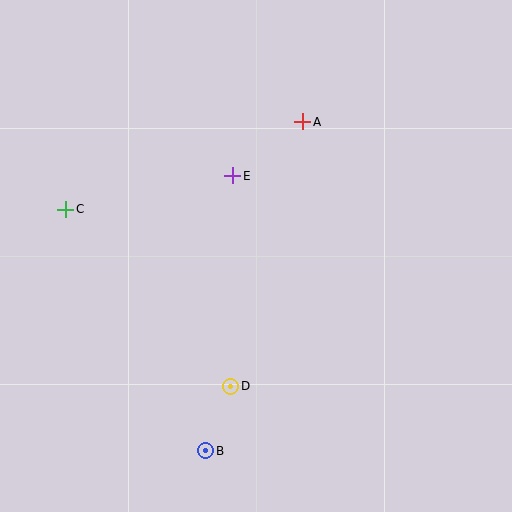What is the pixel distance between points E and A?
The distance between E and A is 89 pixels.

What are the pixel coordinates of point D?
Point D is at (231, 386).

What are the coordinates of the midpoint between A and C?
The midpoint between A and C is at (184, 165).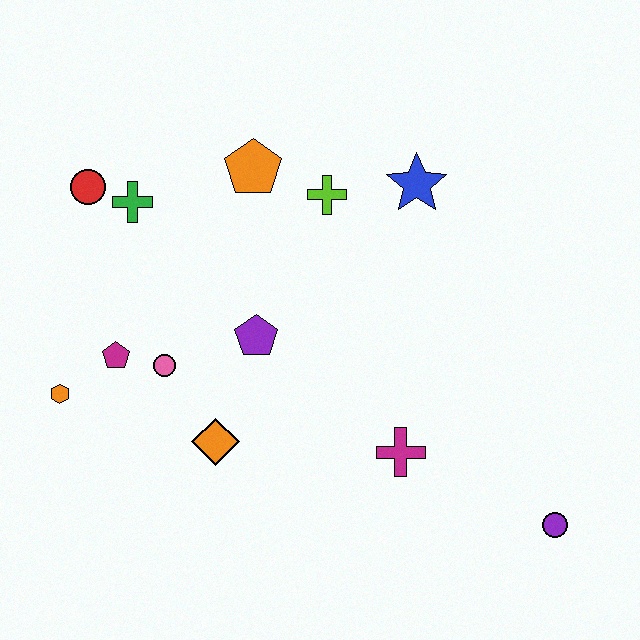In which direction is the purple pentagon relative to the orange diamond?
The purple pentagon is above the orange diamond.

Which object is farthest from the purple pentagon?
The purple circle is farthest from the purple pentagon.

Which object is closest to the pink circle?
The magenta pentagon is closest to the pink circle.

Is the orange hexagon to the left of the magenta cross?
Yes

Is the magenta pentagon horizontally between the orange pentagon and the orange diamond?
No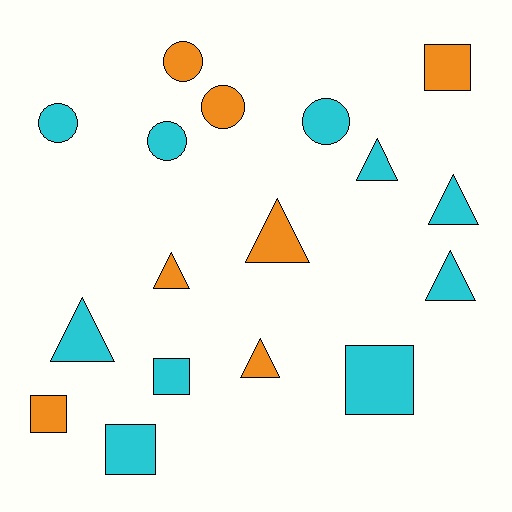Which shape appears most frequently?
Triangle, with 7 objects.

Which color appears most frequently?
Cyan, with 10 objects.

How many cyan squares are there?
There are 3 cyan squares.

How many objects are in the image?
There are 17 objects.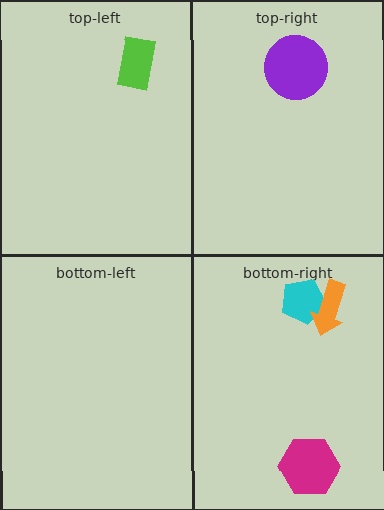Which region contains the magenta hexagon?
The bottom-right region.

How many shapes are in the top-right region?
1.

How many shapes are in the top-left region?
1.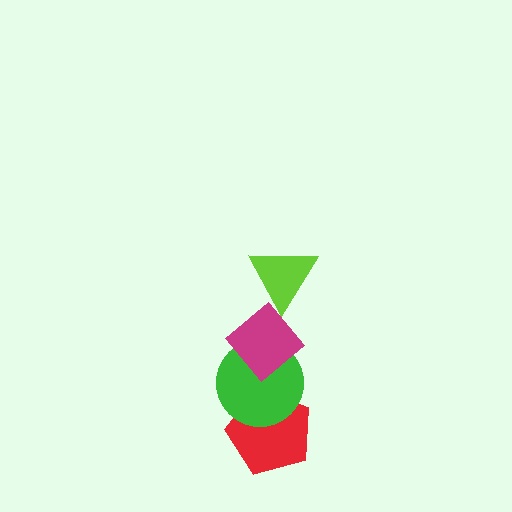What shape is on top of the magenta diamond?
The lime triangle is on top of the magenta diamond.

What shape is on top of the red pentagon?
The green circle is on top of the red pentagon.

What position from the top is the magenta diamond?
The magenta diamond is 2nd from the top.